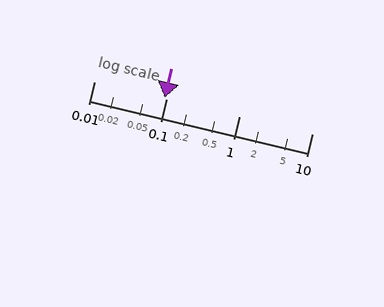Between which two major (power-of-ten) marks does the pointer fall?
The pointer is between 0.01 and 0.1.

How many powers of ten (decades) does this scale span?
The scale spans 3 decades, from 0.01 to 10.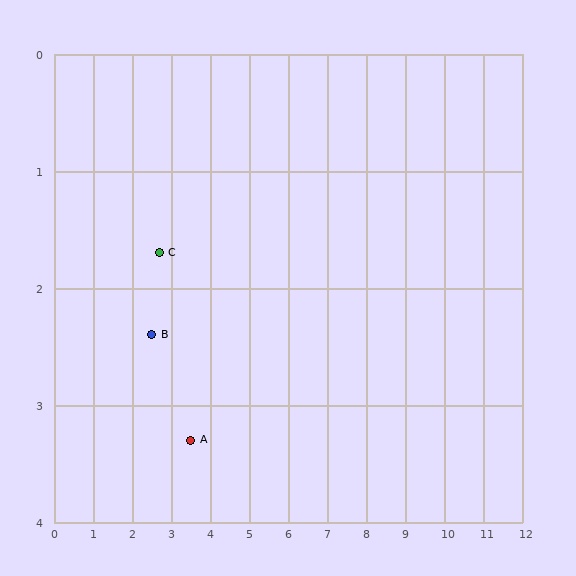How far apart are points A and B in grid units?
Points A and B are about 1.3 grid units apart.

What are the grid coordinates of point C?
Point C is at approximately (2.7, 1.7).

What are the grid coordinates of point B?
Point B is at approximately (2.5, 2.4).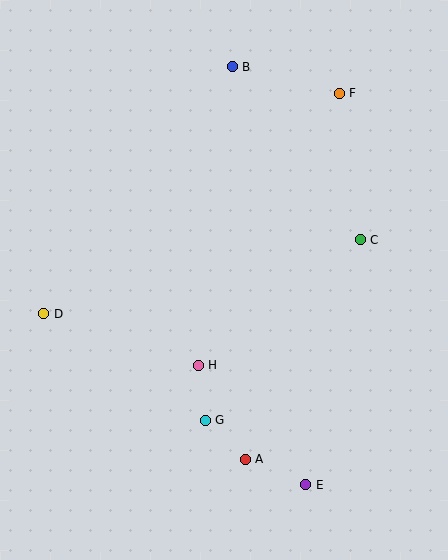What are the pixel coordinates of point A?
Point A is at (245, 459).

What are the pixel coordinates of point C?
Point C is at (360, 240).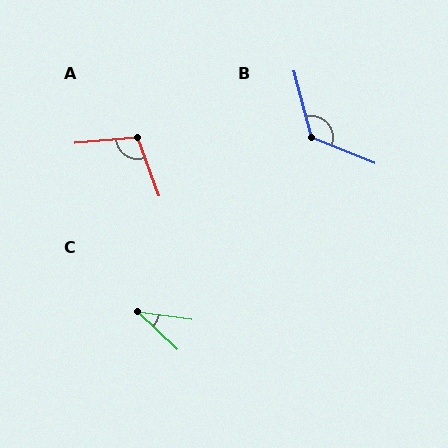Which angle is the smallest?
C, at approximately 36 degrees.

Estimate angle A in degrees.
Approximately 105 degrees.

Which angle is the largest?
B, at approximately 127 degrees.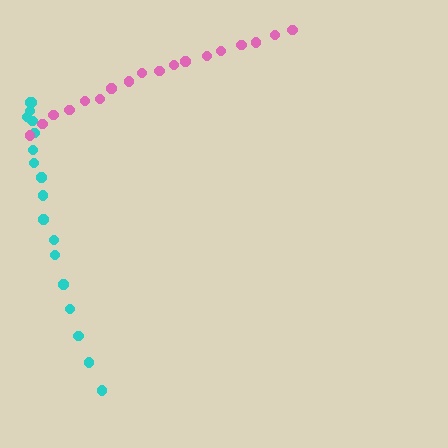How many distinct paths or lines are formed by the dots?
There are 2 distinct paths.